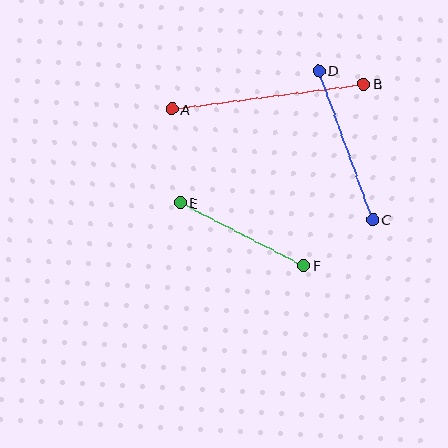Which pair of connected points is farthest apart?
Points A and B are farthest apart.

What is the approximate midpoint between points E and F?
The midpoint is at approximately (242, 234) pixels.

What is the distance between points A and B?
The distance is approximately 194 pixels.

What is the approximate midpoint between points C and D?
The midpoint is at approximately (346, 145) pixels.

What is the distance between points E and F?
The distance is approximately 139 pixels.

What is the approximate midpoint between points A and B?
The midpoint is at approximately (268, 96) pixels.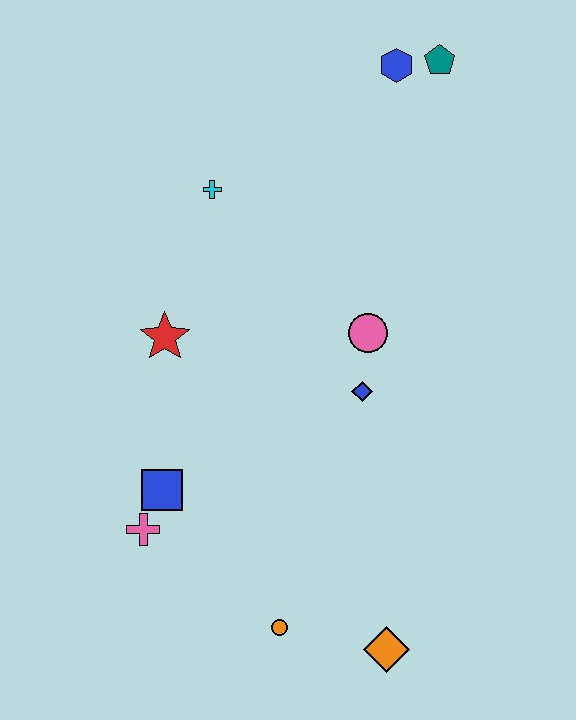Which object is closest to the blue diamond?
The pink circle is closest to the blue diamond.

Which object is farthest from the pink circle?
The orange diamond is farthest from the pink circle.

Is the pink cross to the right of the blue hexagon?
No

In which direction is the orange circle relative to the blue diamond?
The orange circle is below the blue diamond.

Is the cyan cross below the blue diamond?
No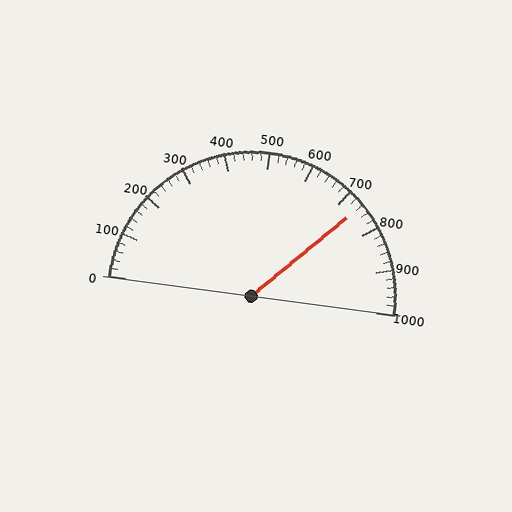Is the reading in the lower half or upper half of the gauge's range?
The reading is in the upper half of the range (0 to 1000).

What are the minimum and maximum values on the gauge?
The gauge ranges from 0 to 1000.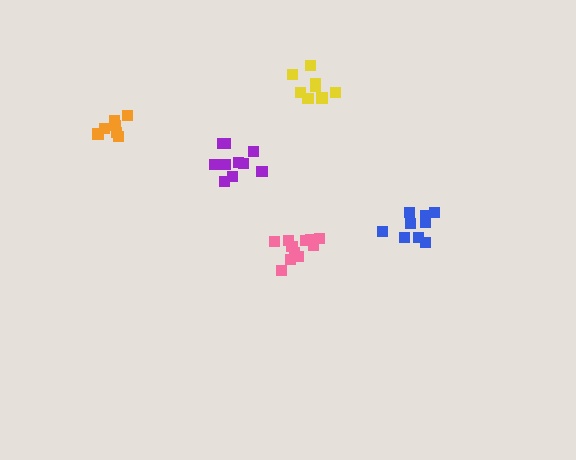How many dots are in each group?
Group 1: 9 dots, Group 2: 11 dots, Group 3: 10 dots, Group 4: 7 dots, Group 5: 8 dots (45 total).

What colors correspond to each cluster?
The clusters are colored: blue, pink, purple, orange, yellow.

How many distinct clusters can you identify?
There are 5 distinct clusters.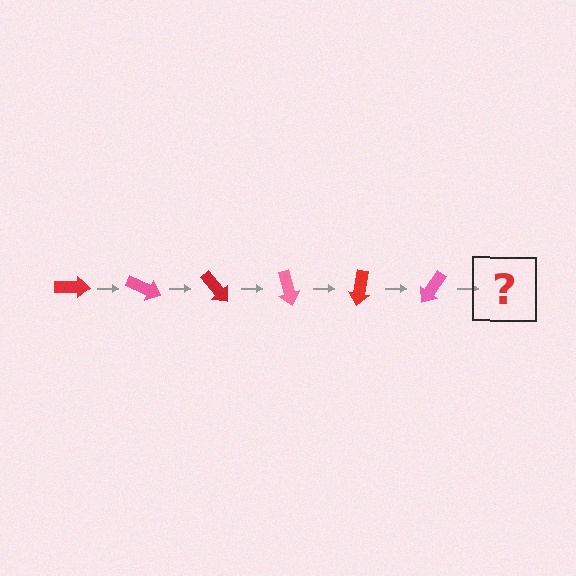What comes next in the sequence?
The next element should be a red arrow, rotated 150 degrees from the start.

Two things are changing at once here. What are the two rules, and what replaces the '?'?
The two rules are that it rotates 25 degrees each step and the color cycles through red and pink. The '?' should be a red arrow, rotated 150 degrees from the start.